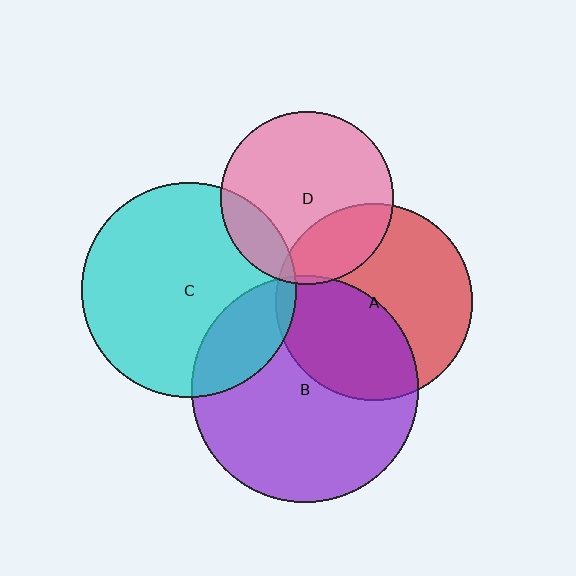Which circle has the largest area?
Circle B (purple).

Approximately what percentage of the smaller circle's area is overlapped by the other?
Approximately 40%.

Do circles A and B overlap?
Yes.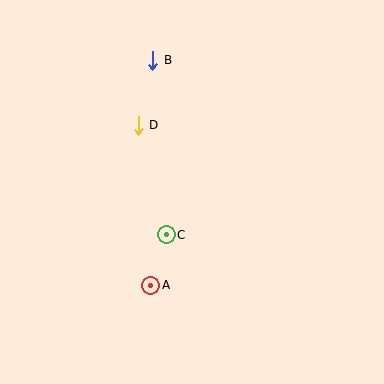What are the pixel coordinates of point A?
Point A is at (151, 285).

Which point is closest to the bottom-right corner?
Point A is closest to the bottom-right corner.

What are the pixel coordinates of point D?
Point D is at (138, 125).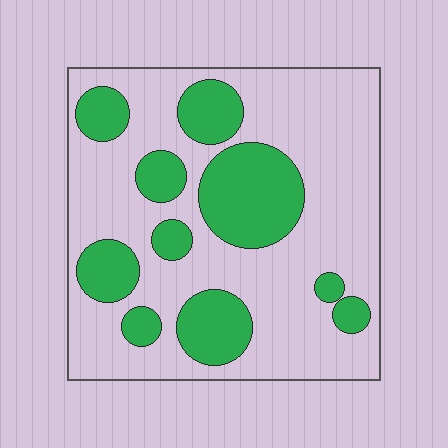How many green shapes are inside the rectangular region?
10.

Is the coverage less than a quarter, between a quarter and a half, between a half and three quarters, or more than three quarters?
Between a quarter and a half.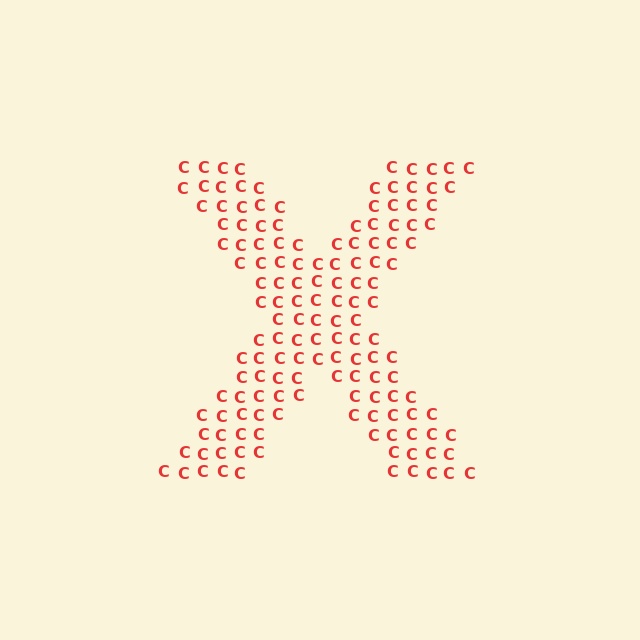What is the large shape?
The large shape is the letter X.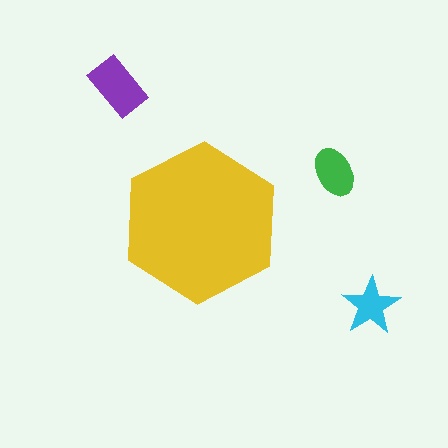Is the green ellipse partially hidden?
No, the green ellipse is fully visible.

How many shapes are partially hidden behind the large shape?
0 shapes are partially hidden.